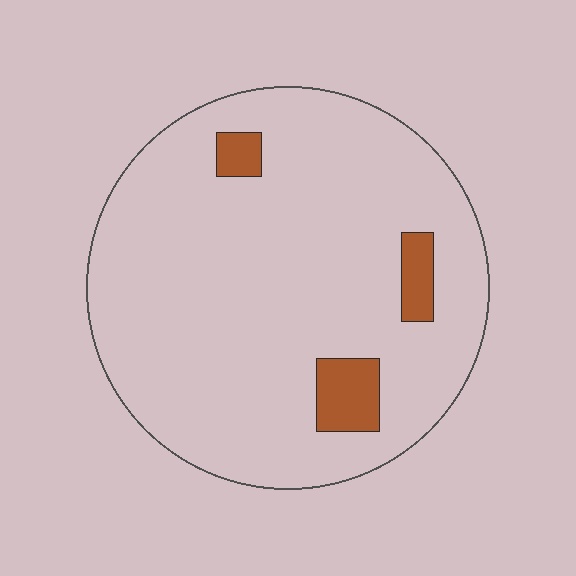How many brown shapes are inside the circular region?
3.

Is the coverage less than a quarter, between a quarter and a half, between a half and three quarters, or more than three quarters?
Less than a quarter.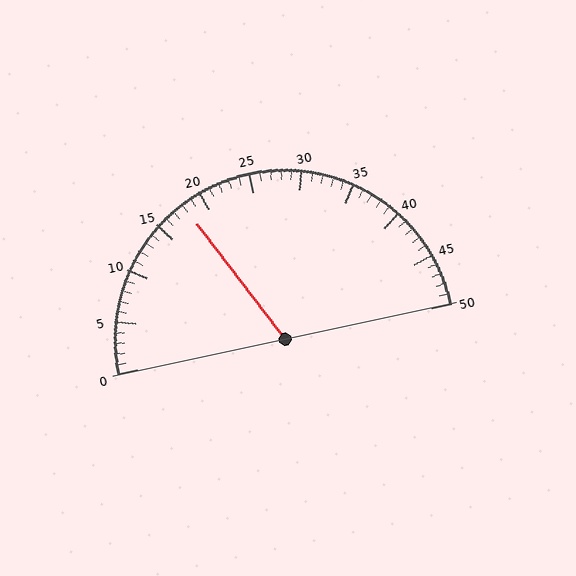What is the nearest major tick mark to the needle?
The nearest major tick mark is 20.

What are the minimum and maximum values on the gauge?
The gauge ranges from 0 to 50.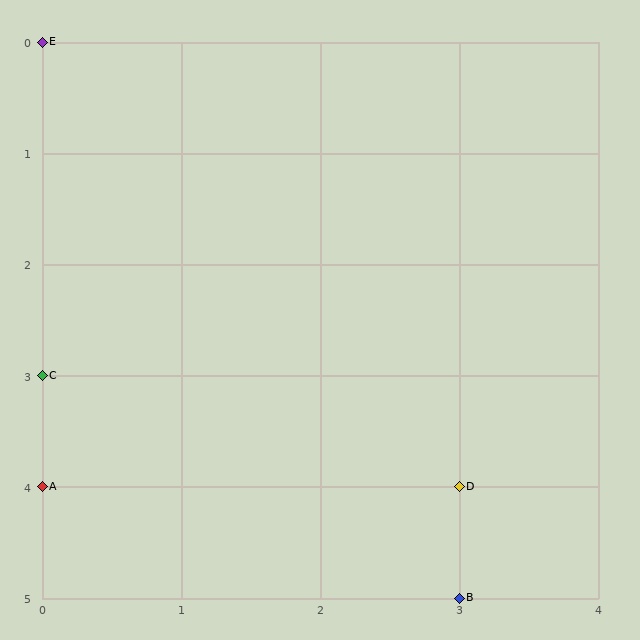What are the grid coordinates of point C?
Point C is at grid coordinates (0, 3).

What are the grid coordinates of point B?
Point B is at grid coordinates (3, 5).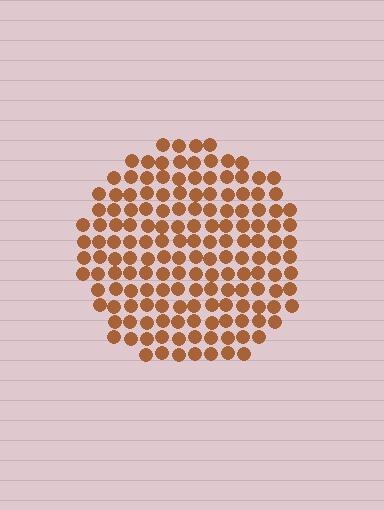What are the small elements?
The small elements are circles.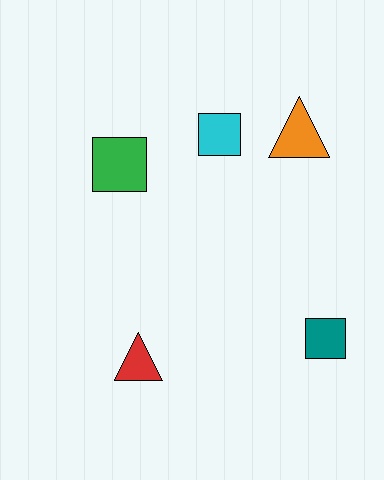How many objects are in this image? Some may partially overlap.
There are 5 objects.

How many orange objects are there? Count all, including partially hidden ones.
There is 1 orange object.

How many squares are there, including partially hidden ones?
There are 3 squares.